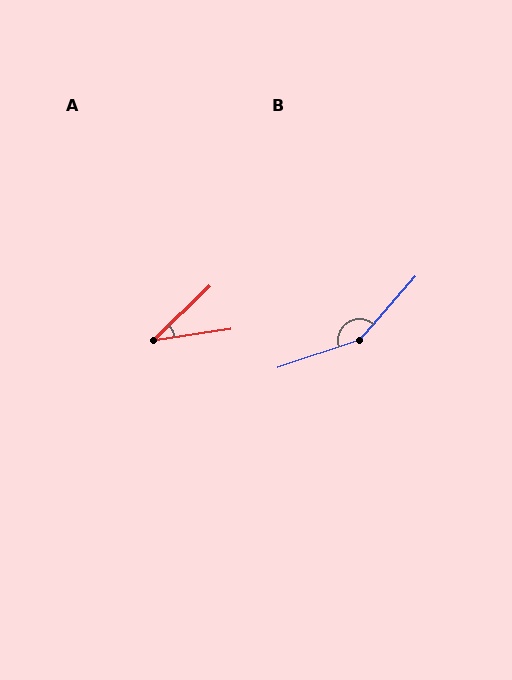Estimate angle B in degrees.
Approximately 150 degrees.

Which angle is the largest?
B, at approximately 150 degrees.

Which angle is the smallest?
A, at approximately 35 degrees.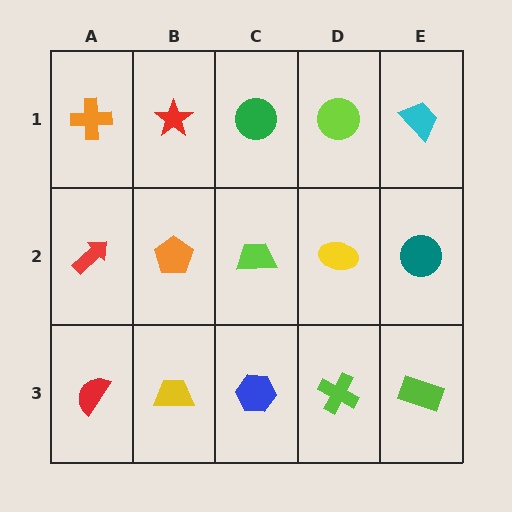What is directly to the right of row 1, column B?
A green circle.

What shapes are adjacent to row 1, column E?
A teal circle (row 2, column E), a lime circle (row 1, column D).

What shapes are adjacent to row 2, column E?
A cyan trapezoid (row 1, column E), a lime rectangle (row 3, column E), a yellow ellipse (row 2, column D).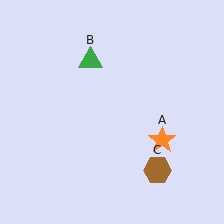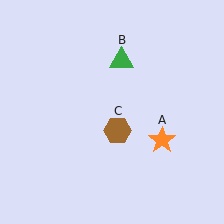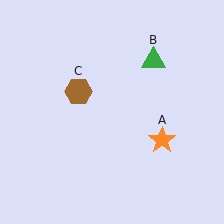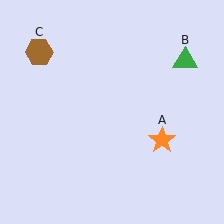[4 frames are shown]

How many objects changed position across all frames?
2 objects changed position: green triangle (object B), brown hexagon (object C).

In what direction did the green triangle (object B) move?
The green triangle (object B) moved right.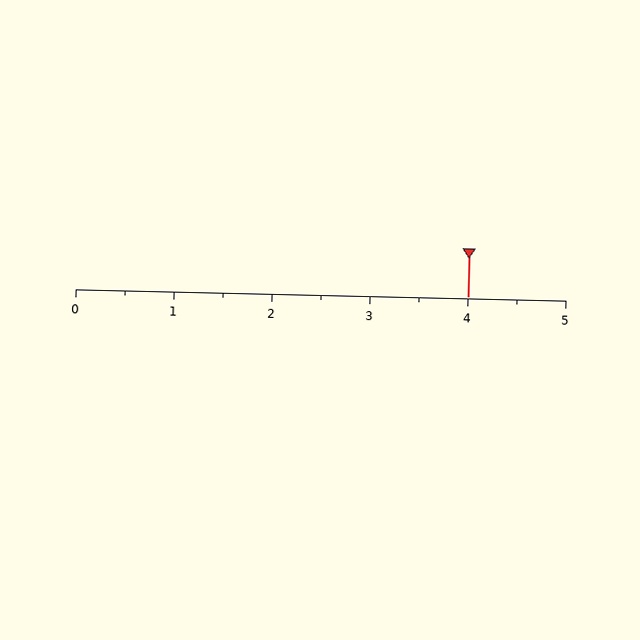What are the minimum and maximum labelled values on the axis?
The axis runs from 0 to 5.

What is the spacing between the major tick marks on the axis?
The major ticks are spaced 1 apart.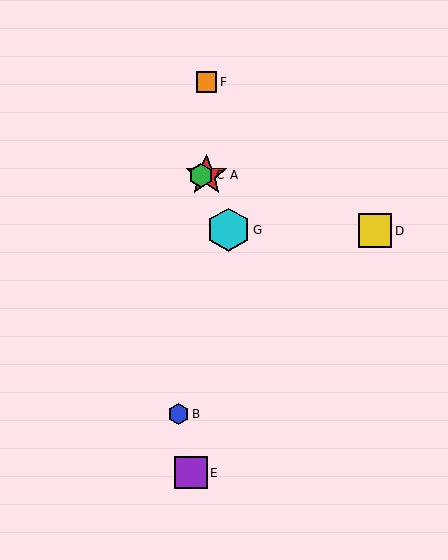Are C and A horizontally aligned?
Yes, both are at y≈175.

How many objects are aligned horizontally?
2 objects (A, C) are aligned horizontally.